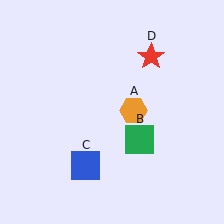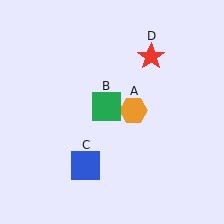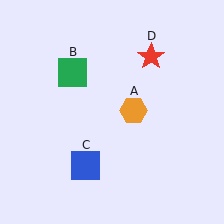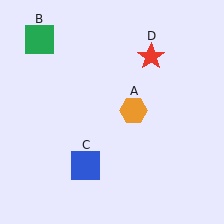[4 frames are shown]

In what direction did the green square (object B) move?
The green square (object B) moved up and to the left.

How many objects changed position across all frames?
1 object changed position: green square (object B).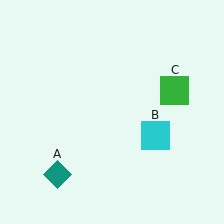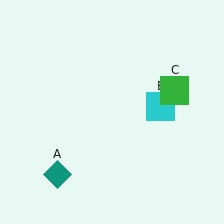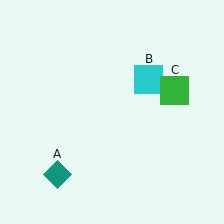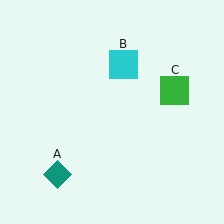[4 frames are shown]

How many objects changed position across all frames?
1 object changed position: cyan square (object B).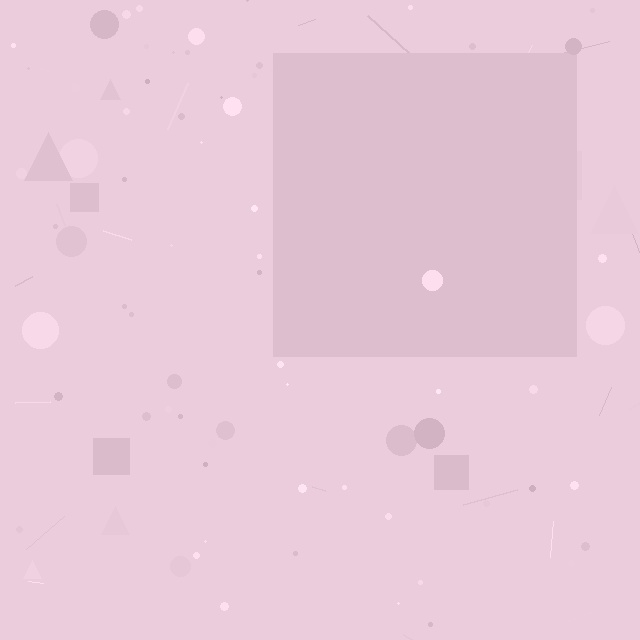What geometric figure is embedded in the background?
A square is embedded in the background.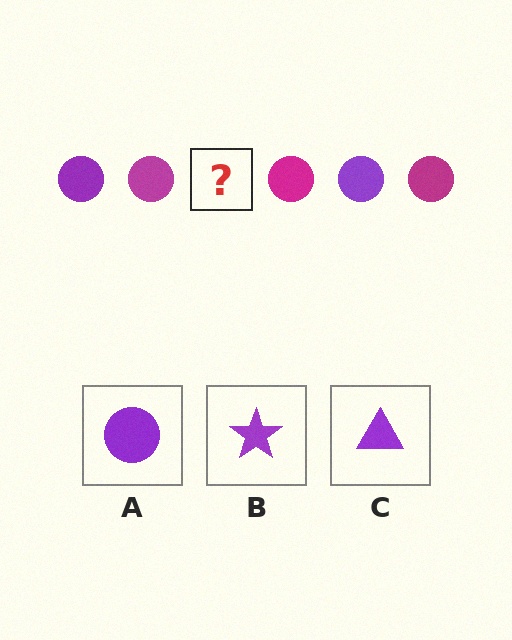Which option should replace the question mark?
Option A.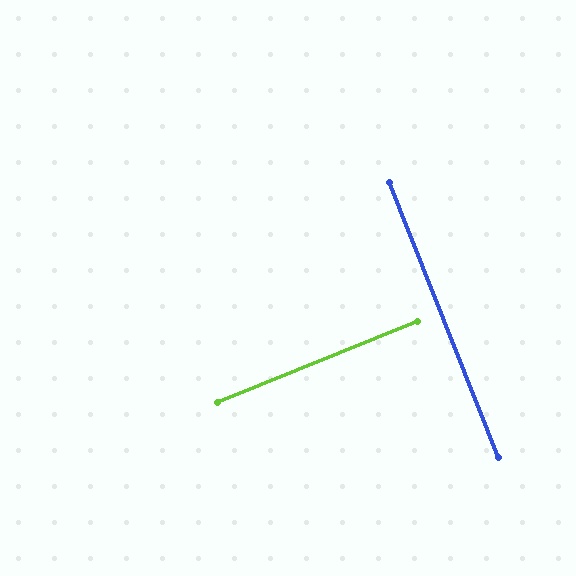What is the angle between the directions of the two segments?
Approximately 89 degrees.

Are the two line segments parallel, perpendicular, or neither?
Perpendicular — they meet at approximately 89°.